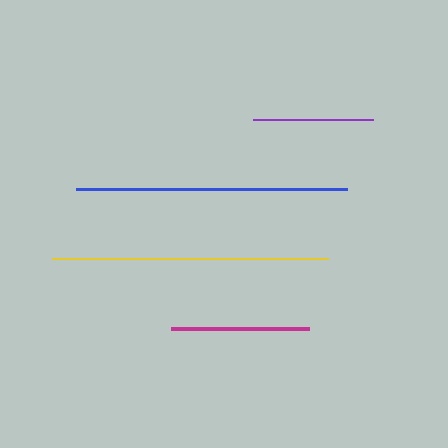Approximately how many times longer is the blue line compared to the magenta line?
The blue line is approximately 2.0 times the length of the magenta line.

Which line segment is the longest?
The yellow line is the longest at approximately 275 pixels.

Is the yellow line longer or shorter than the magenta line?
The yellow line is longer than the magenta line.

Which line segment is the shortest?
The purple line is the shortest at approximately 120 pixels.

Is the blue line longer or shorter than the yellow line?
The yellow line is longer than the blue line.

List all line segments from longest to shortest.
From longest to shortest: yellow, blue, magenta, purple.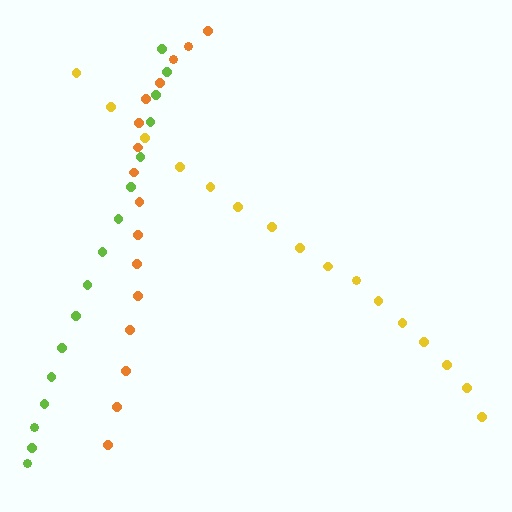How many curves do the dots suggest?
There are 3 distinct paths.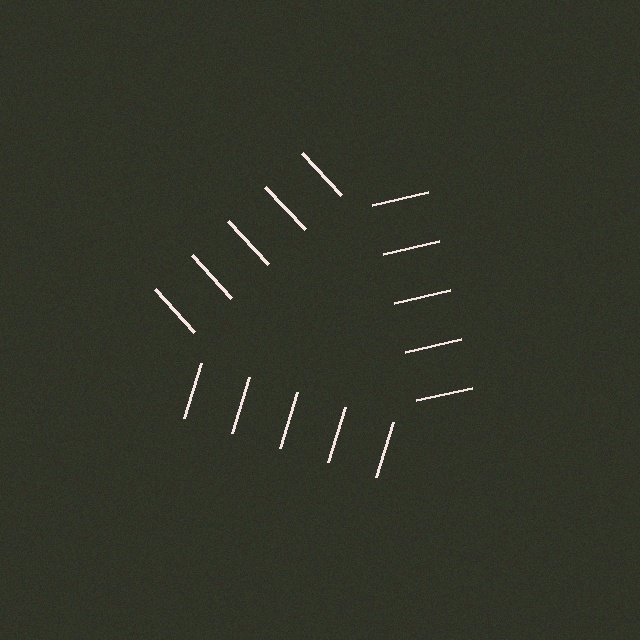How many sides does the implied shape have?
3 sides — the line-ends trace a triangle.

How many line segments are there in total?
15 — 5 along each of the 3 edges.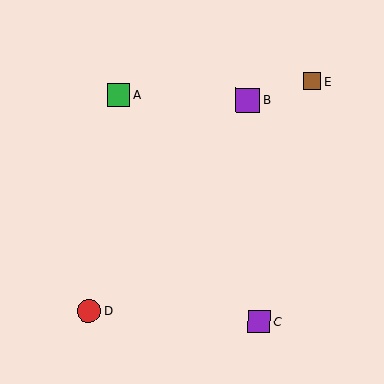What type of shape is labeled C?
Shape C is a purple square.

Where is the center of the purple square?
The center of the purple square is at (248, 100).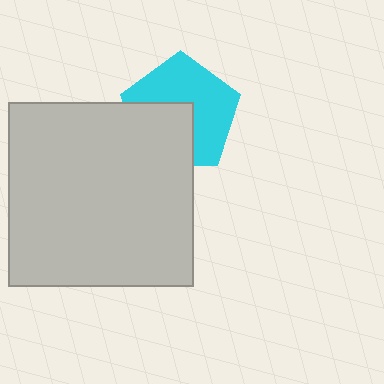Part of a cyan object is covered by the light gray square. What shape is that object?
It is a pentagon.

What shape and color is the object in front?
The object in front is a light gray square.